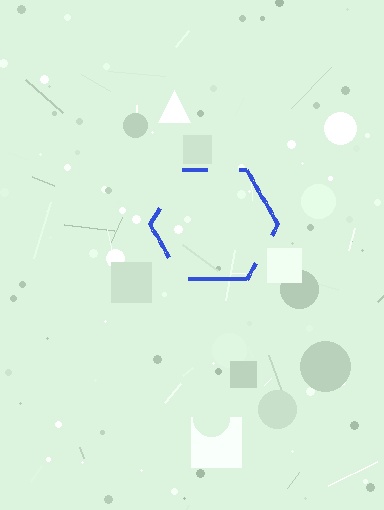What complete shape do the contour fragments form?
The contour fragments form a hexagon.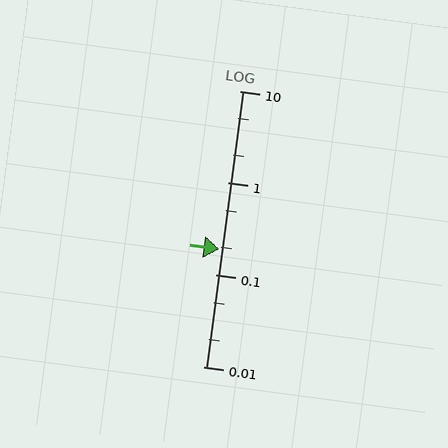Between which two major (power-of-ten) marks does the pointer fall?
The pointer is between 0.1 and 1.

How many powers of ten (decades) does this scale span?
The scale spans 3 decades, from 0.01 to 10.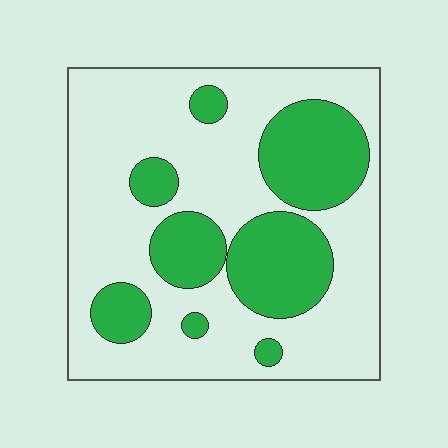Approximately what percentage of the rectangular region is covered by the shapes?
Approximately 30%.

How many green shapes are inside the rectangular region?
8.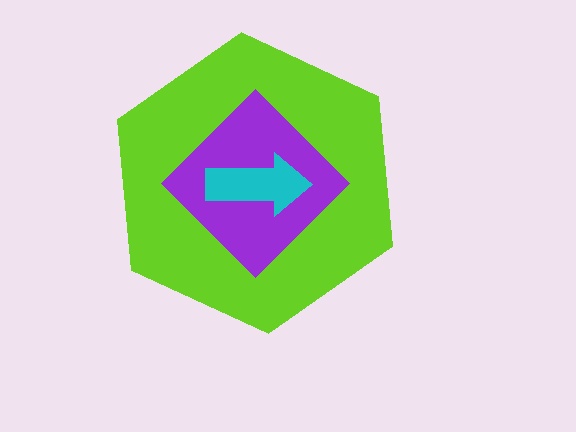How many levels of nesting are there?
3.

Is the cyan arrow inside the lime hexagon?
Yes.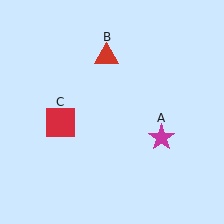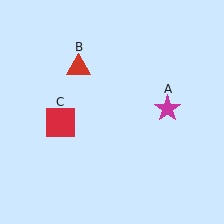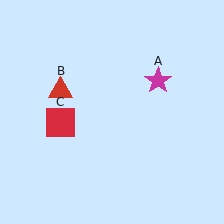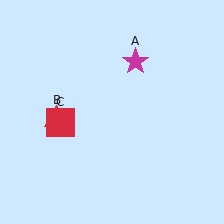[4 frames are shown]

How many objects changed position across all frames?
2 objects changed position: magenta star (object A), red triangle (object B).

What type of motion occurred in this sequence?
The magenta star (object A), red triangle (object B) rotated counterclockwise around the center of the scene.